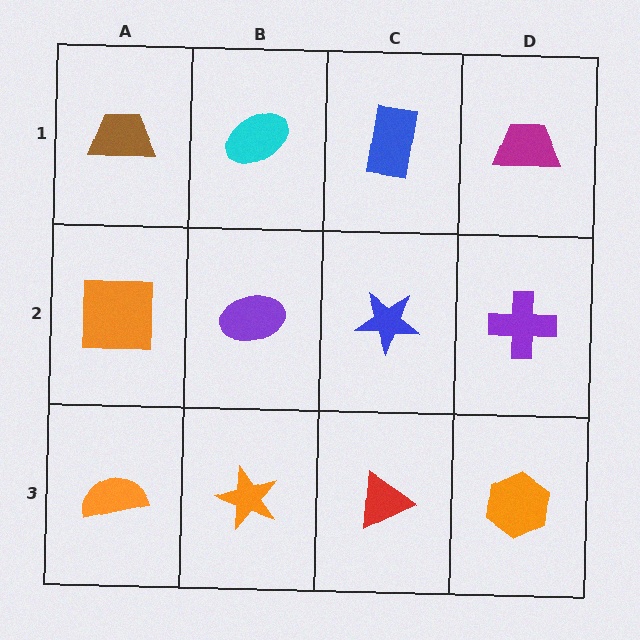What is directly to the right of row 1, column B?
A blue rectangle.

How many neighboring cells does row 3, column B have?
3.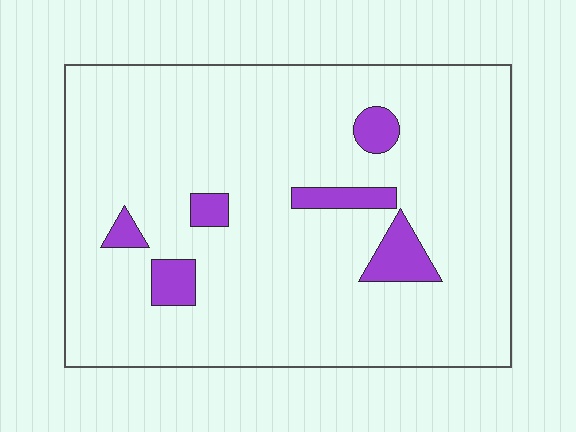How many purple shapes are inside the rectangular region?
6.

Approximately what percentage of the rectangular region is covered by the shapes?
Approximately 10%.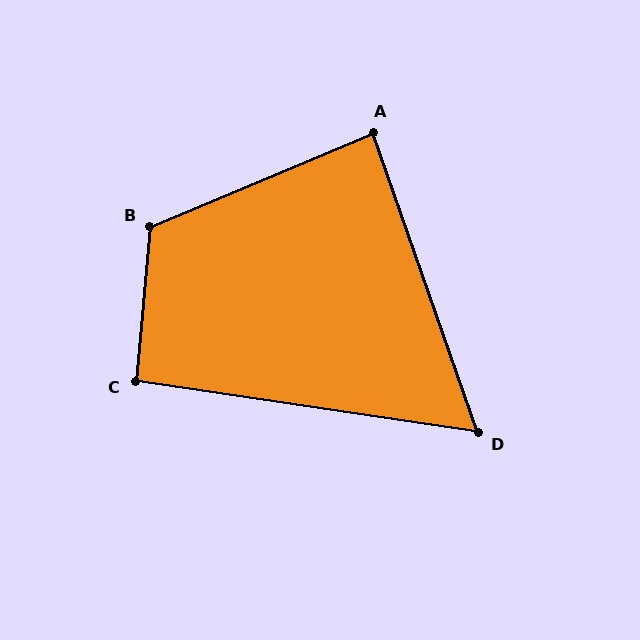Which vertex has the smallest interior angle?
D, at approximately 62 degrees.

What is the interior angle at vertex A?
Approximately 87 degrees (approximately right).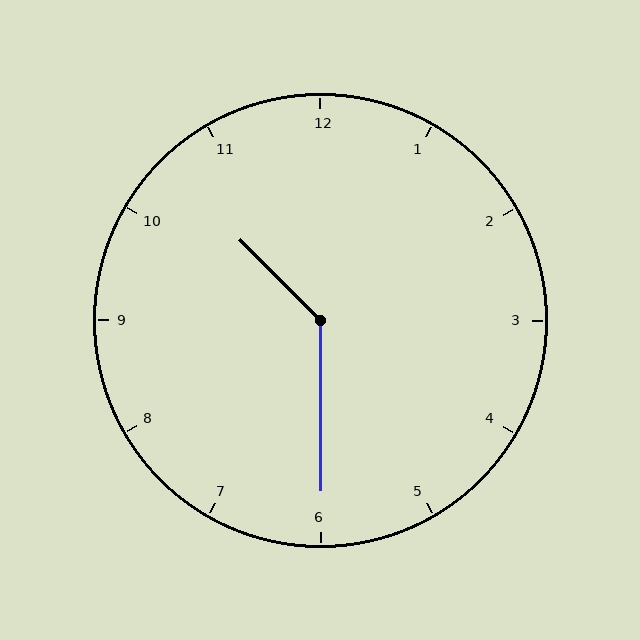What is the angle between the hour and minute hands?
Approximately 135 degrees.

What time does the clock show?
10:30.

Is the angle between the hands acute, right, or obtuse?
It is obtuse.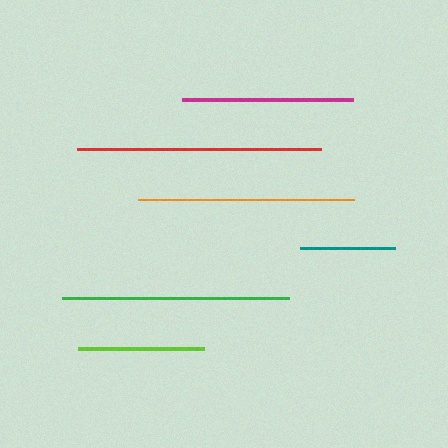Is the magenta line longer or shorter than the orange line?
The orange line is longer than the magenta line.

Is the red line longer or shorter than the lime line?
The red line is longer than the lime line.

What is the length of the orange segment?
The orange segment is approximately 216 pixels long.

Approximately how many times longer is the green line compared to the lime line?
The green line is approximately 1.8 times the length of the lime line.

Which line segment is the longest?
The red line is the longest at approximately 244 pixels.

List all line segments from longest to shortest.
From longest to shortest: red, green, orange, magenta, lime, teal.